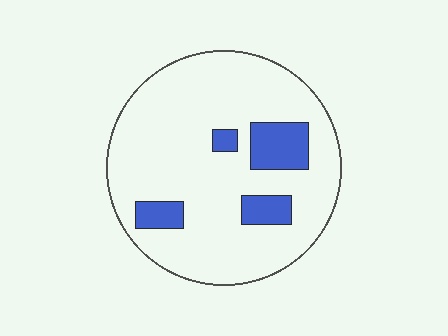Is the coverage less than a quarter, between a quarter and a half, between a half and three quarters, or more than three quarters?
Less than a quarter.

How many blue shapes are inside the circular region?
4.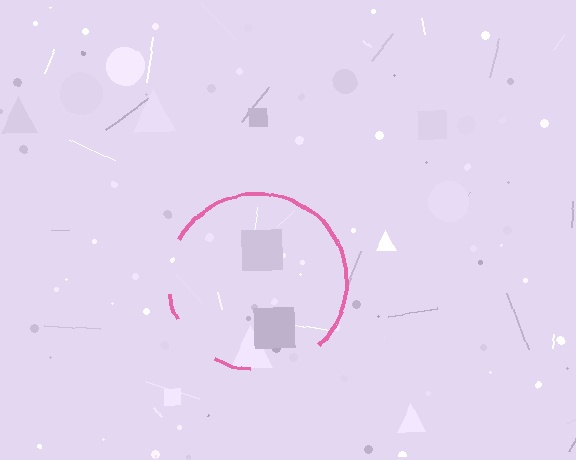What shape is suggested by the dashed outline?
The dashed outline suggests a circle.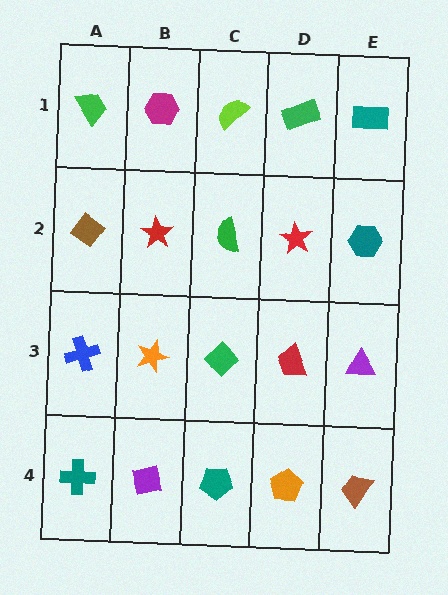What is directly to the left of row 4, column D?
A teal pentagon.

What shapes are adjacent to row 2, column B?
A magenta hexagon (row 1, column B), an orange star (row 3, column B), a brown diamond (row 2, column A), a green semicircle (row 2, column C).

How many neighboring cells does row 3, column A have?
3.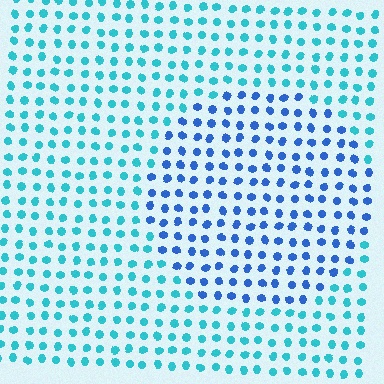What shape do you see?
I see a circle.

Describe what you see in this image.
The image is filled with small cyan elements in a uniform arrangement. A circle-shaped region is visible where the elements are tinted to a slightly different hue, forming a subtle color boundary.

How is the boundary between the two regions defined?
The boundary is defined purely by a slight shift in hue (about 36 degrees). Spacing, size, and orientation are identical on both sides.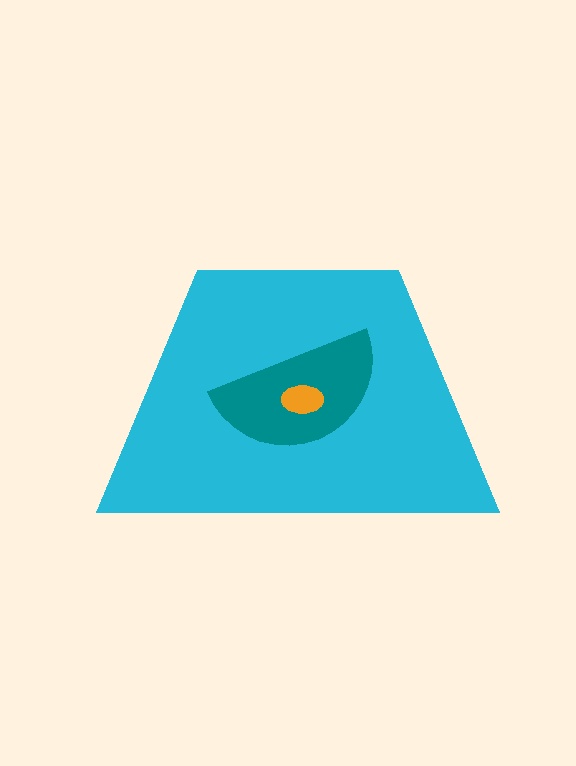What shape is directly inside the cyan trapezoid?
The teal semicircle.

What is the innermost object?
The orange ellipse.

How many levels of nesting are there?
3.